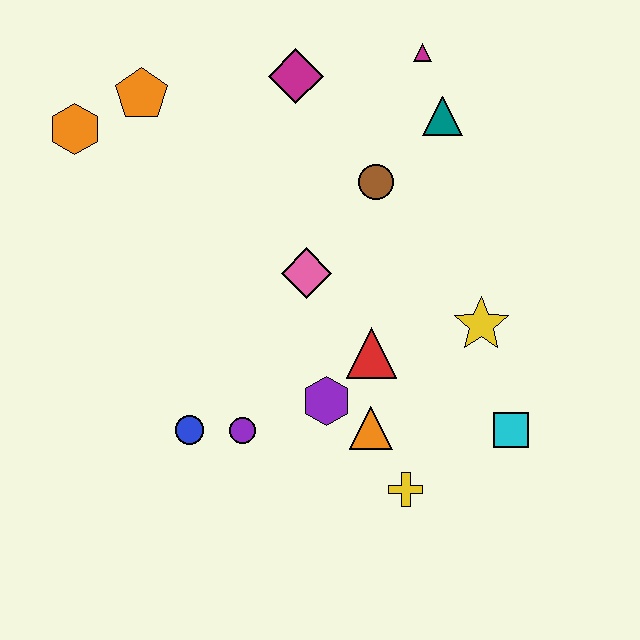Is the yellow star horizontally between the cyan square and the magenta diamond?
Yes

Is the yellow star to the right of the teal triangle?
Yes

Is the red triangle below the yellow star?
Yes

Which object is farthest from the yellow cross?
The orange hexagon is farthest from the yellow cross.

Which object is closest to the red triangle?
The purple hexagon is closest to the red triangle.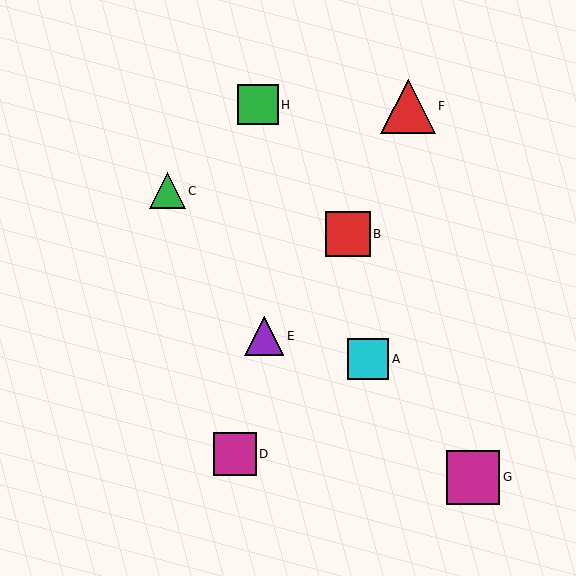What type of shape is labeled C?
Shape C is a green triangle.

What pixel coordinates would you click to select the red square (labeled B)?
Click at (348, 234) to select the red square B.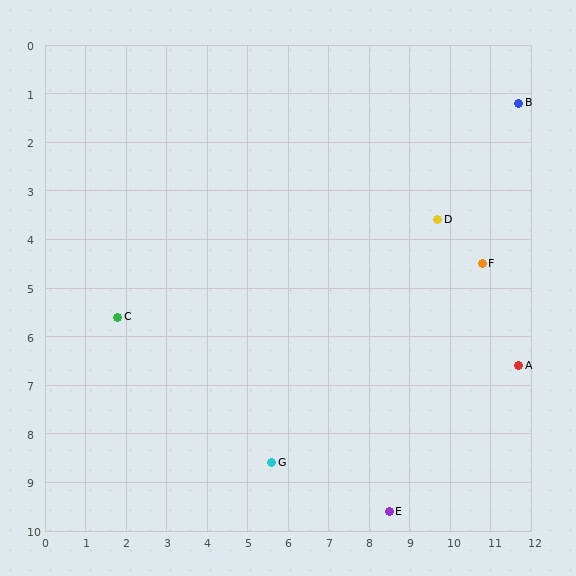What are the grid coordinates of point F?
Point F is at approximately (10.8, 4.5).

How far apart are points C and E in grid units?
Points C and E are about 7.8 grid units apart.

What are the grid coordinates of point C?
Point C is at approximately (1.8, 5.6).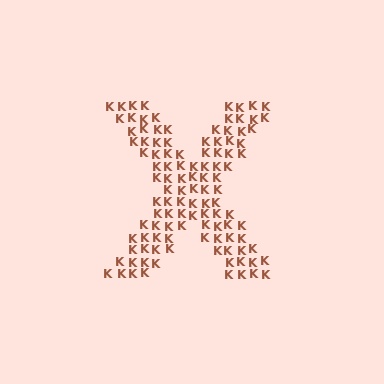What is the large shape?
The large shape is the letter X.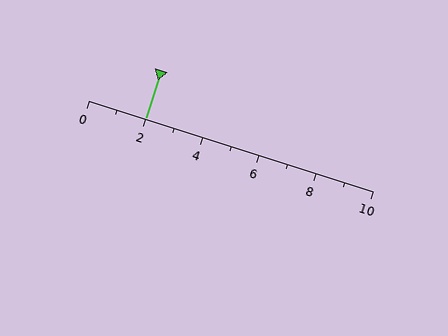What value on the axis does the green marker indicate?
The marker indicates approximately 2.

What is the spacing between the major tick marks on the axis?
The major ticks are spaced 2 apart.